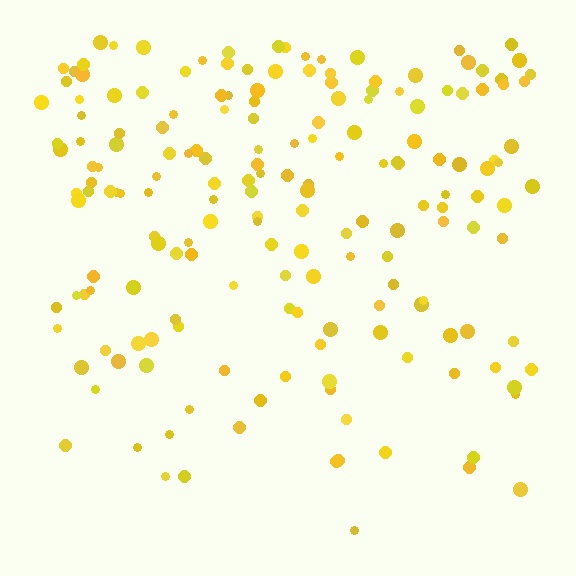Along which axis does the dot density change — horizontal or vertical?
Vertical.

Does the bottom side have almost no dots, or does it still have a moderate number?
Still a moderate number, just noticeably fewer than the top.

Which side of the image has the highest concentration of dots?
The top.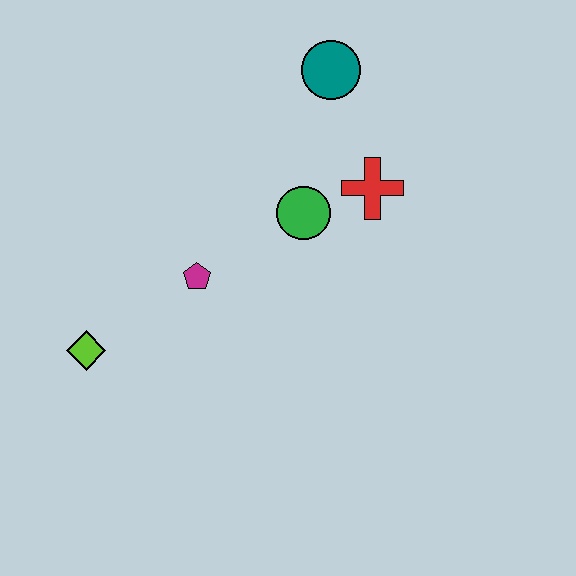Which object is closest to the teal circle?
The red cross is closest to the teal circle.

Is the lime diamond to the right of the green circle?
No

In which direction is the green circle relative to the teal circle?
The green circle is below the teal circle.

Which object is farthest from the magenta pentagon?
The teal circle is farthest from the magenta pentagon.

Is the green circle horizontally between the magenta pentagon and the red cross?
Yes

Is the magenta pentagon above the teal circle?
No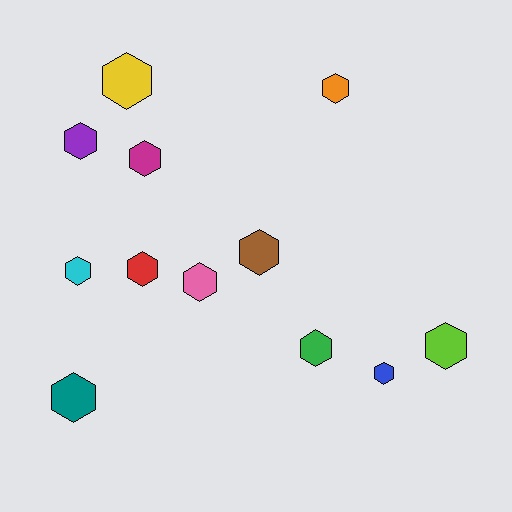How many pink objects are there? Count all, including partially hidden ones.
There is 1 pink object.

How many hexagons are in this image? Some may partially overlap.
There are 12 hexagons.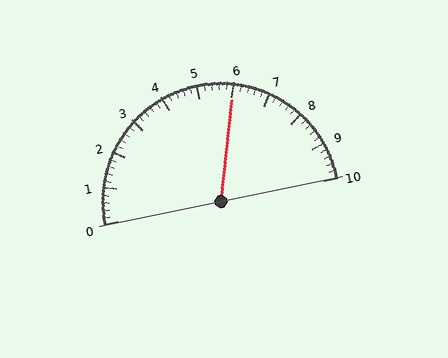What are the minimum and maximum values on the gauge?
The gauge ranges from 0 to 10.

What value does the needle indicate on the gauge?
The needle indicates approximately 6.0.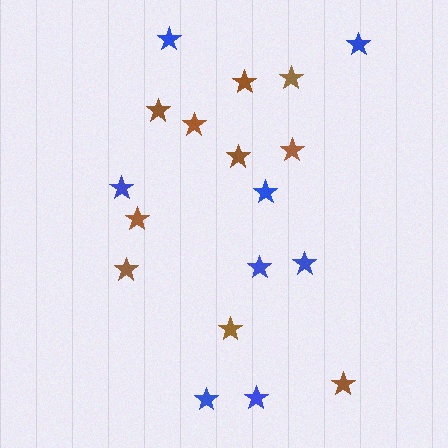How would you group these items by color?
There are 2 groups: one group of brown stars (10) and one group of blue stars (8).